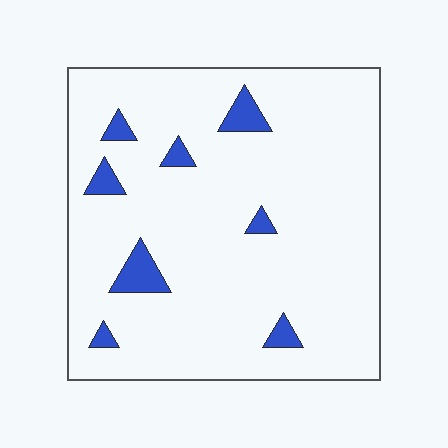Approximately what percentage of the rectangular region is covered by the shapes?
Approximately 5%.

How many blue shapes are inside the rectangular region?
8.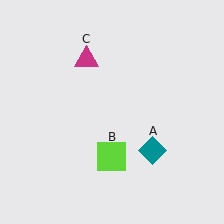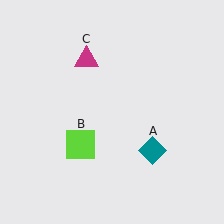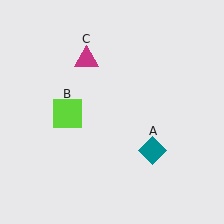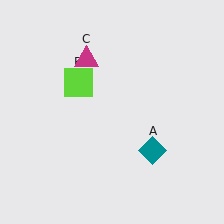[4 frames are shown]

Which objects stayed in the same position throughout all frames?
Teal diamond (object A) and magenta triangle (object C) remained stationary.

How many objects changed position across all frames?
1 object changed position: lime square (object B).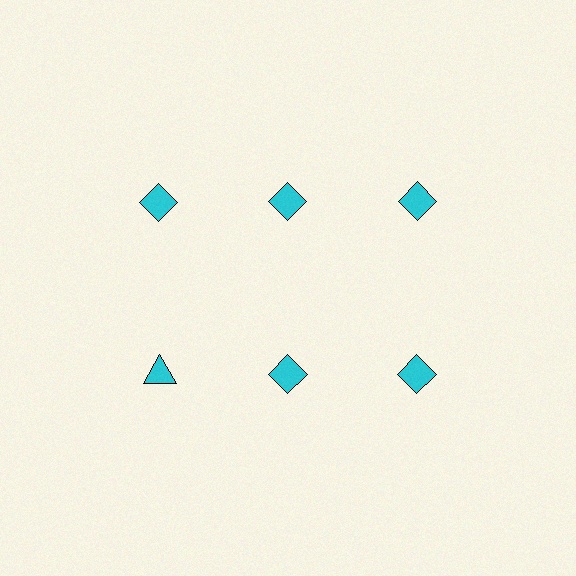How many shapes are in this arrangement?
There are 6 shapes arranged in a grid pattern.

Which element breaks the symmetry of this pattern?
The cyan triangle in the second row, leftmost column breaks the symmetry. All other shapes are cyan diamonds.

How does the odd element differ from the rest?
It has a different shape: triangle instead of diamond.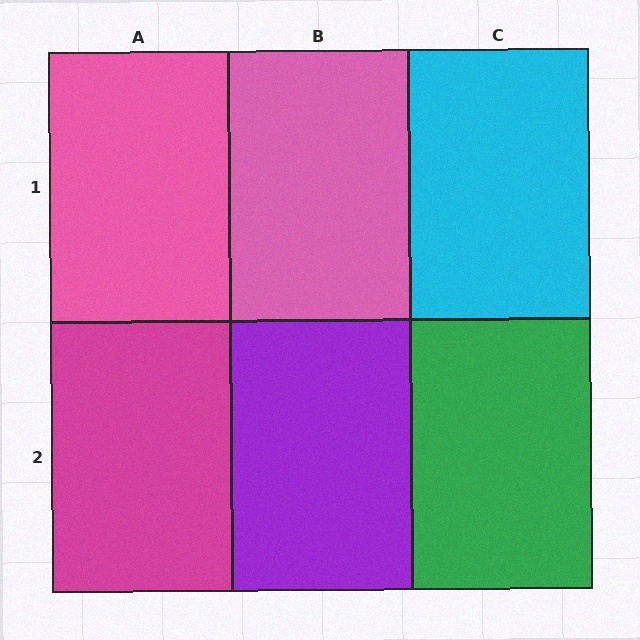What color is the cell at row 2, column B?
Purple.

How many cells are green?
1 cell is green.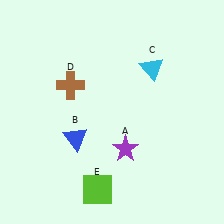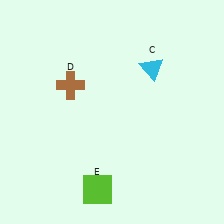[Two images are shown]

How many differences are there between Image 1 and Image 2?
There are 2 differences between the two images.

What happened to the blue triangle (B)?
The blue triangle (B) was removed in Image 2. It was in the bottom-left area of Image 1.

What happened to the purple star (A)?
The purple star (A) was removed in Image 2. It was in the bottom-right area of Image 1.